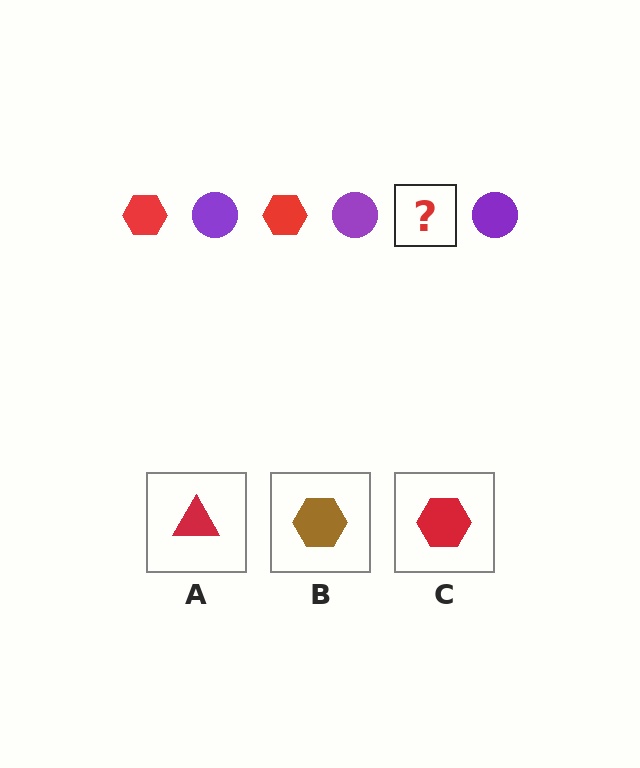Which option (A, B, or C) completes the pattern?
C.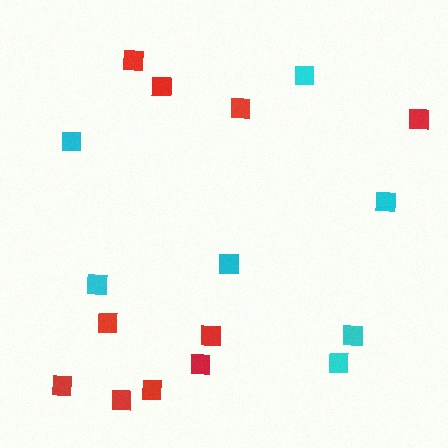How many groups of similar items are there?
There are 2 groups: one group of red squares (10) and one group of cyan squares (7).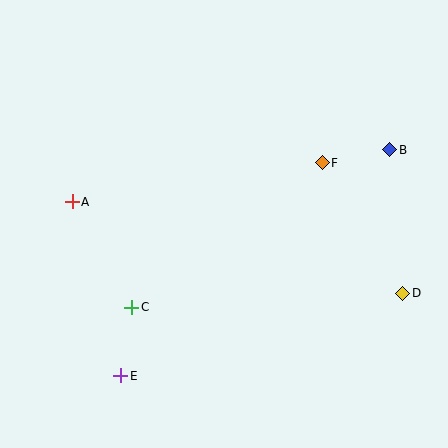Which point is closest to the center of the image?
Point F at (322, 163) is closest to the center.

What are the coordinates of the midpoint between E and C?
The midpoint between E and C is at (126, 342).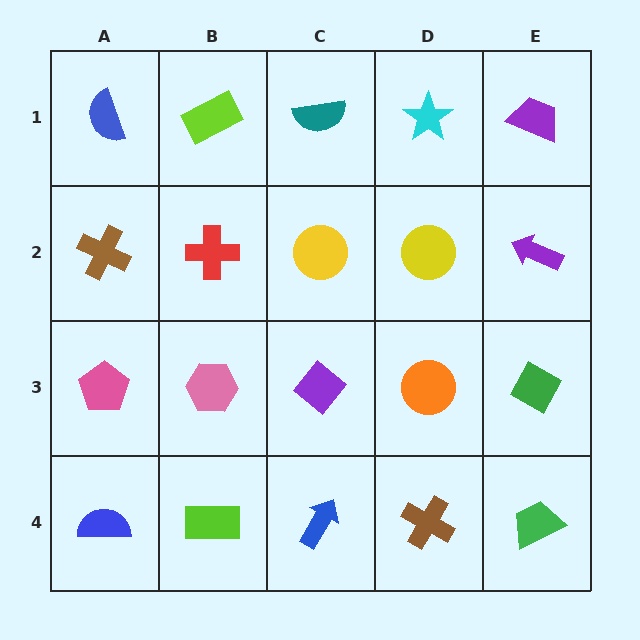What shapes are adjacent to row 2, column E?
A purple trapezoid (row 1, column E), a green diamond (row 3, column E), a yellow circle (row 2, column D).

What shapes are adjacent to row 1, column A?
A brown cross (row 2, column A), a lime rectangle (row 1, column B).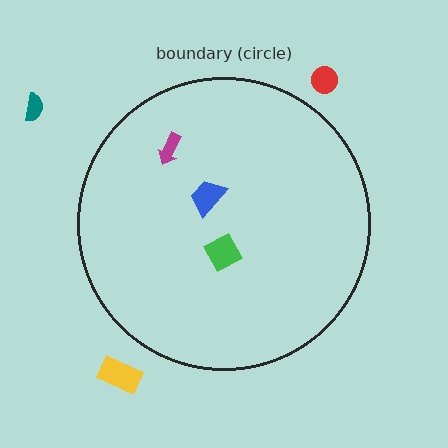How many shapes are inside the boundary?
3 inside, 3 outside.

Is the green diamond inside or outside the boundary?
Inside.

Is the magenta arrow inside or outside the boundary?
Inside.